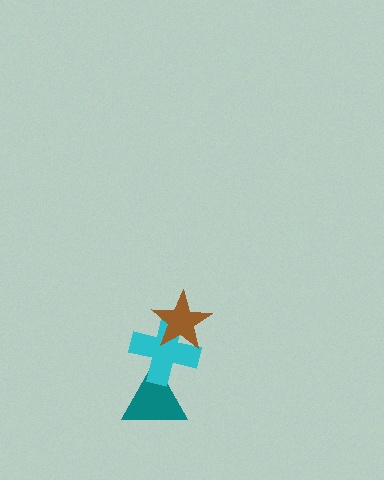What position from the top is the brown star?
The brown star is 1st from the top.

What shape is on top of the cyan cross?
The brown star is on top of the cyan cross.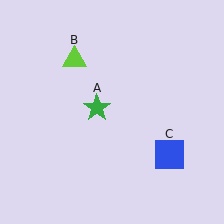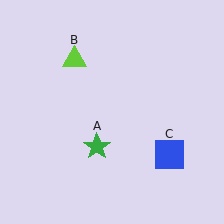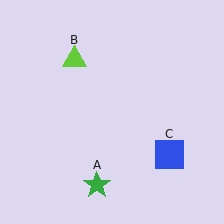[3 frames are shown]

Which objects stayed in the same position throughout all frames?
Lime triangle (object B) and blue square (object C) remained stationary.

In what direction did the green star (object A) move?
The green star (object A) moved down.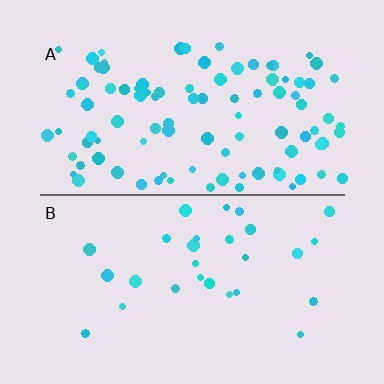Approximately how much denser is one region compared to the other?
Approximately 3.4× — region A over region B.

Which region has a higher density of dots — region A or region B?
A (the top).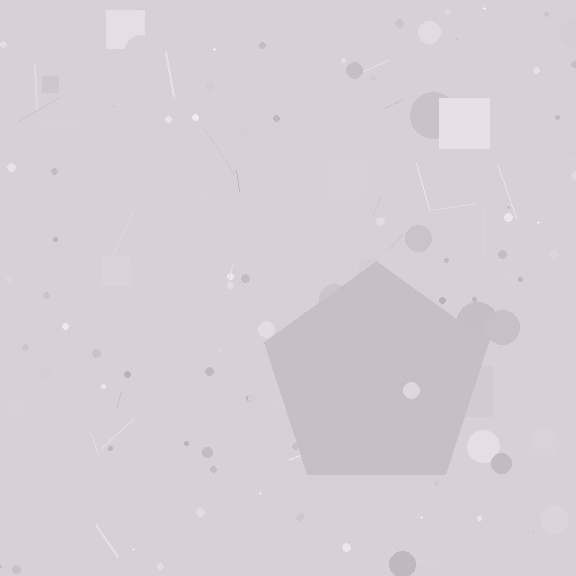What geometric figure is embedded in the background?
A pentagon is embedded in the background.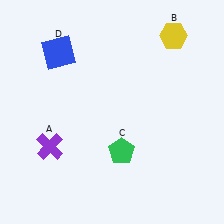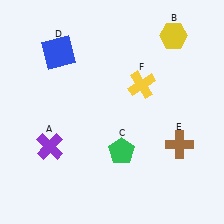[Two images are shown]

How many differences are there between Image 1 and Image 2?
There are 2 differences between the two images.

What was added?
A brown cross (E), a yellow cross (F) were added in Image 2.